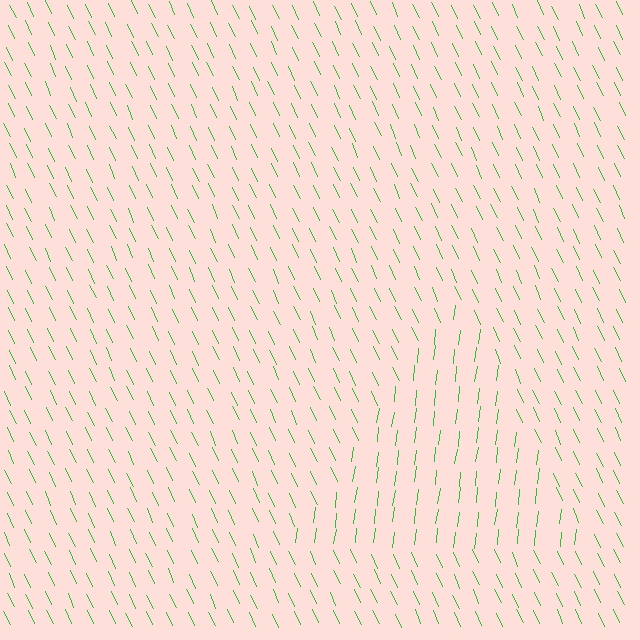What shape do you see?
I see a triangle.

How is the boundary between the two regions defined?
The boundary is defined purely by a change in line orientation (approximately 32 degrees difference). All lines are the same color and thickness.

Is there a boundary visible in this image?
Yes, there is a texture boundary formed by a change in line orientation.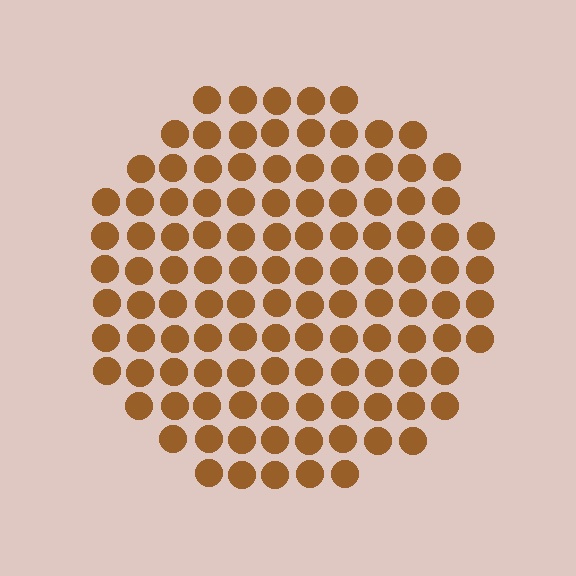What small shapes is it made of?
It is made of small circles.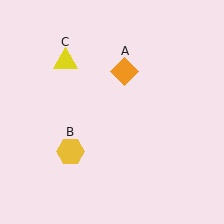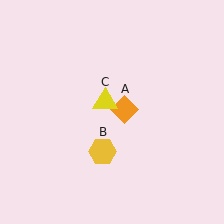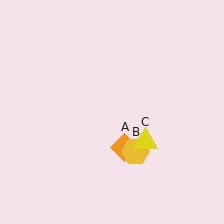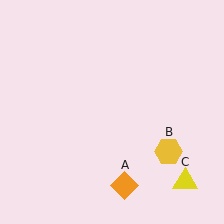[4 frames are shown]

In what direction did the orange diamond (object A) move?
The orange diamond (object A) moved down.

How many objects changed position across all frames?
3 objects changed position: orange diamond (object A), yellow hexagon (object B), yellow triangle (object C).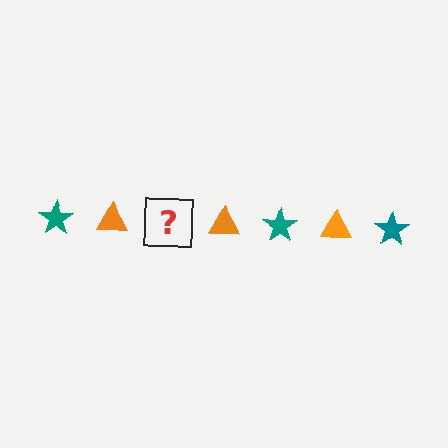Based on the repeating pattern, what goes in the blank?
The blank should be a teal star.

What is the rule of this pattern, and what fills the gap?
The rule is that the pattern alternates between teal star and orange triangle. The gap should be filled with a teal star.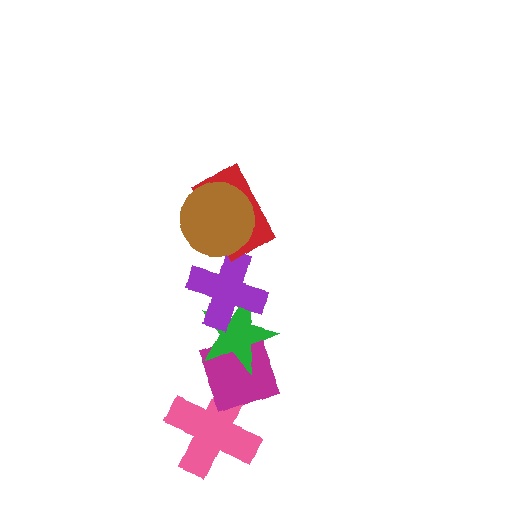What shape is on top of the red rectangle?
The brown circle is on top of the red rectangle.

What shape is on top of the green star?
The purple cross is on top of the green star.